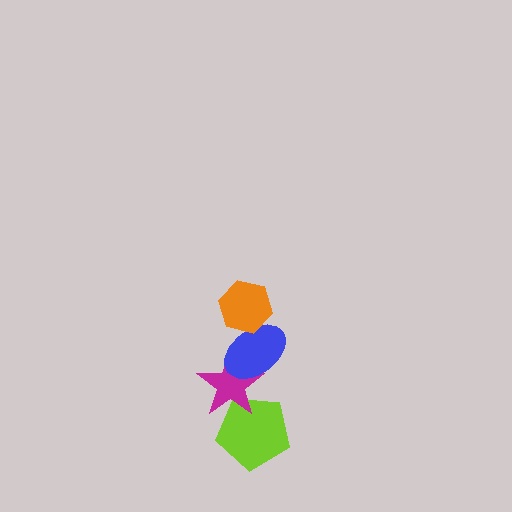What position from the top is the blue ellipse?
The blue ellipse is 2nd from the top.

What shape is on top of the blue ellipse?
The orange hexagon is on top of the blue ellipse.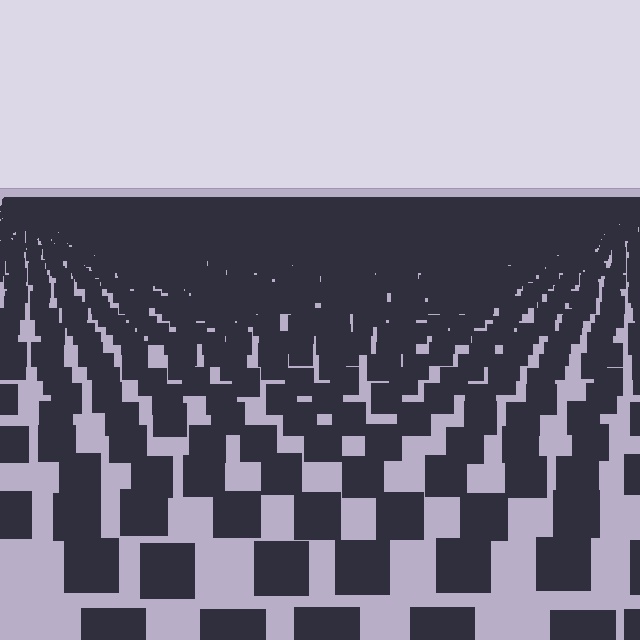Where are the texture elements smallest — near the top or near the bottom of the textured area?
Near the top.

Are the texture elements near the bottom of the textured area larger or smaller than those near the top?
Larger. Near the bottom, elements are closer to the viewer and appear at a bigger on-screen size.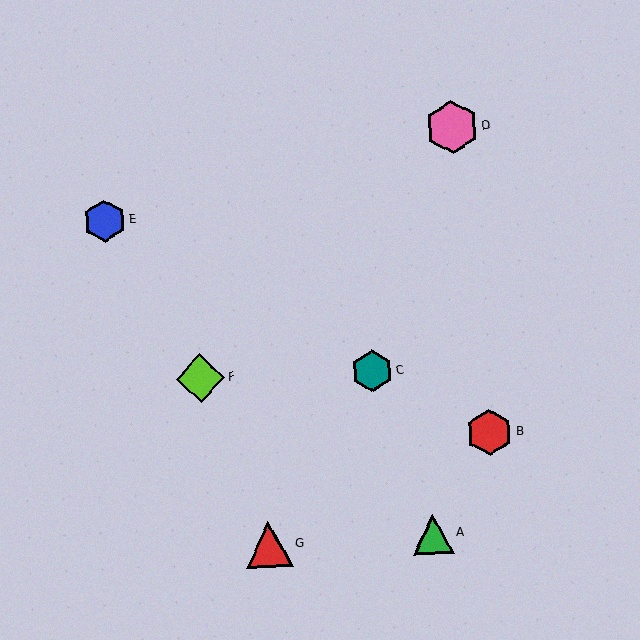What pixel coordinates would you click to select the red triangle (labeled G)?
Click at (269, 545) to select the red triangle G.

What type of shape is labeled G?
Shape G is a red triangle.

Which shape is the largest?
The pink hexagon (labeled D) is the largest.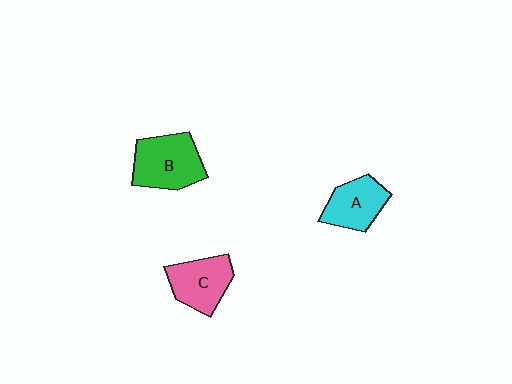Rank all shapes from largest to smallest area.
From largest to smallest: B (green), C (pink), A (cyan).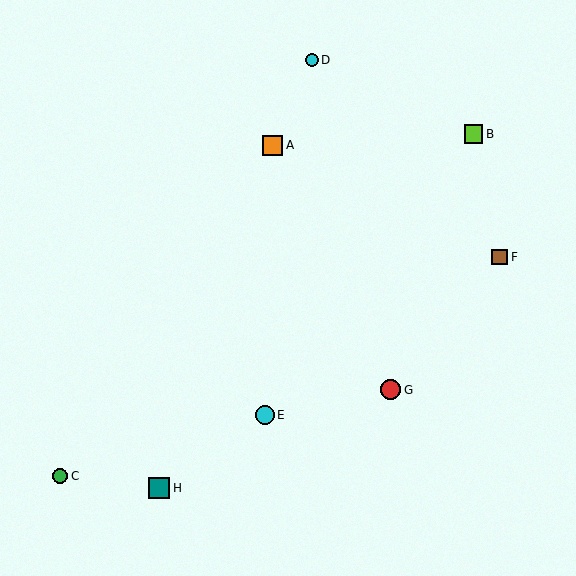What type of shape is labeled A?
Shape A is an orange square.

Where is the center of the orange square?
The center of the orange square is at (273, 145).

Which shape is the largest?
The teal square (labeled H) is the largest.